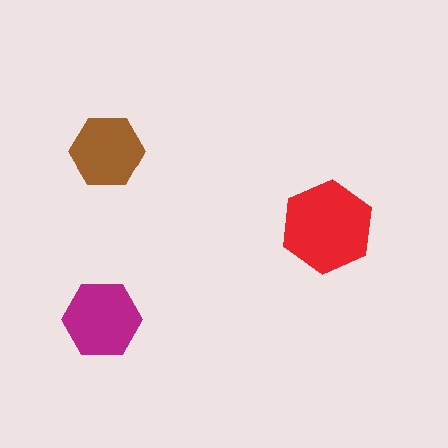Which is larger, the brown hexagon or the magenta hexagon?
The magenta one.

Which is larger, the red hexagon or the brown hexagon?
The red one.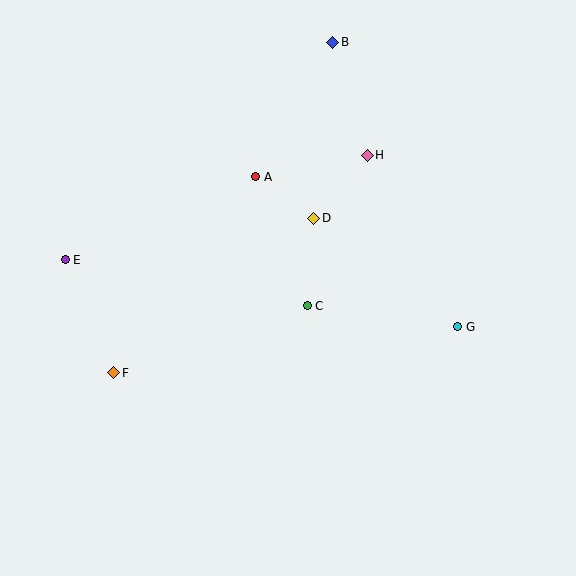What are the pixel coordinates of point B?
Point B is at (333, 42).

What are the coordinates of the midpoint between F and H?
The midpoint between F and H is at (240, 264).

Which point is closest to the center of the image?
Point C at (307, 306) is closest to the center.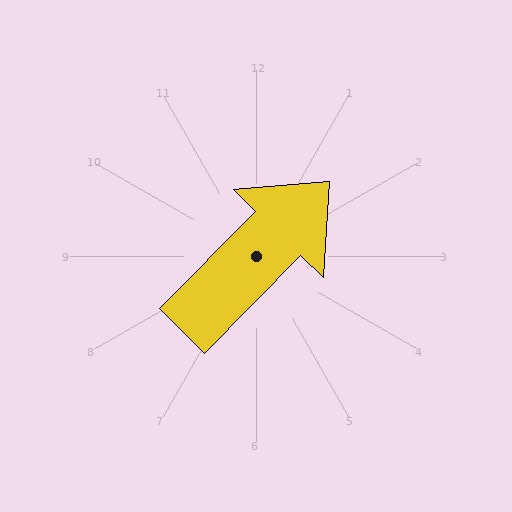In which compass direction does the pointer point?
Northeast.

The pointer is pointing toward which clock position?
Roughly 1 o'clock.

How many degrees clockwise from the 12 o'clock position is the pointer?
Approximately 45 degrees.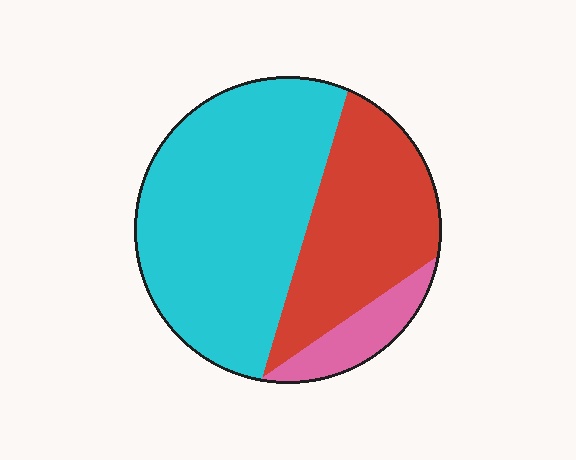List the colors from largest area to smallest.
From largest to smallest: cyan, red, pink.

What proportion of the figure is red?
Red takes up about one third (1/3) of the figure.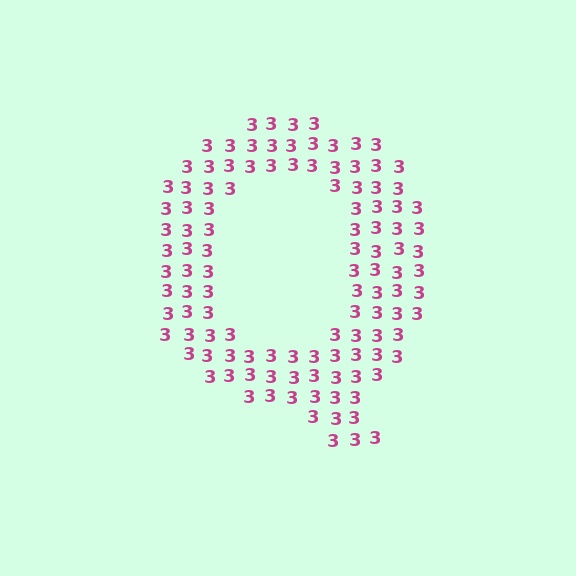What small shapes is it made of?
It is made of small digit 3's.